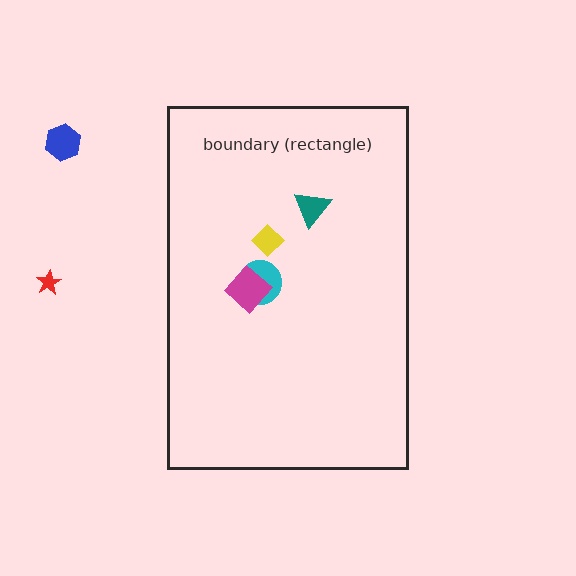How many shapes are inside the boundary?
4 inside, 2 outside.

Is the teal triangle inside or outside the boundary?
Inside.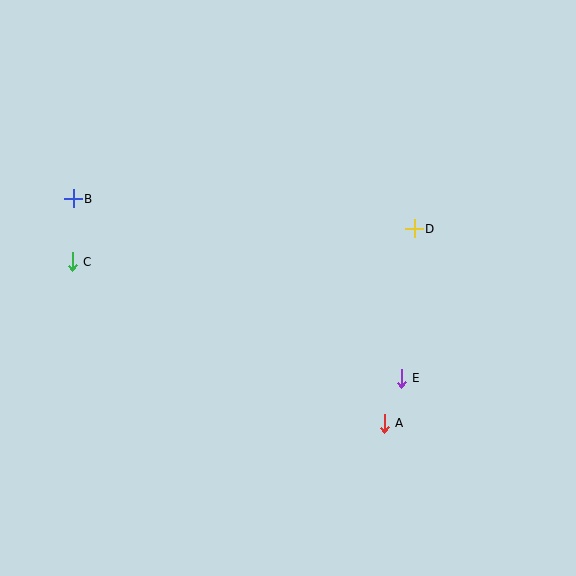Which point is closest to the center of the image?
Point D at (414, 229) is closest to the center.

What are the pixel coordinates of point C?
Point C is at (72, 262).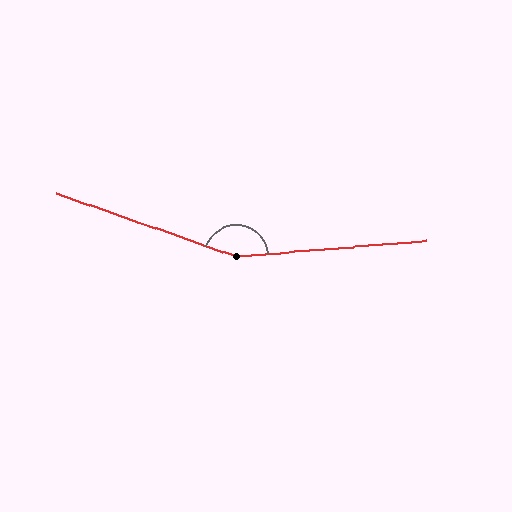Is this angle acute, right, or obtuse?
It is obtuse.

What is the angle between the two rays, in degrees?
Approximately 156 degrees.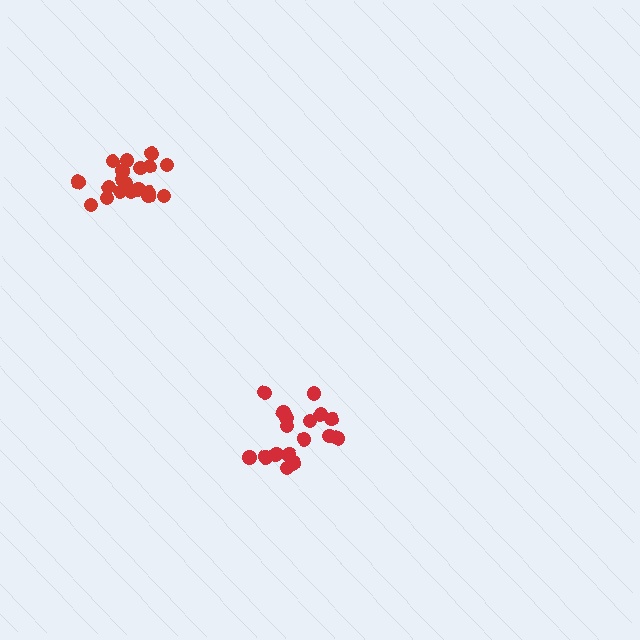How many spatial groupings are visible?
There are 2 spatial groupings.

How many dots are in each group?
Group 1: 18 dots, Group 2: 20 dots (38 total).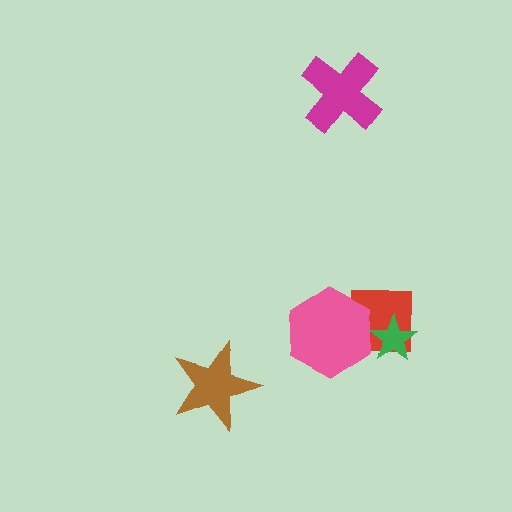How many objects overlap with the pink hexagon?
2 objects overlap with the pink hexagon.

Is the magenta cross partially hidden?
No, no other shape covers it.